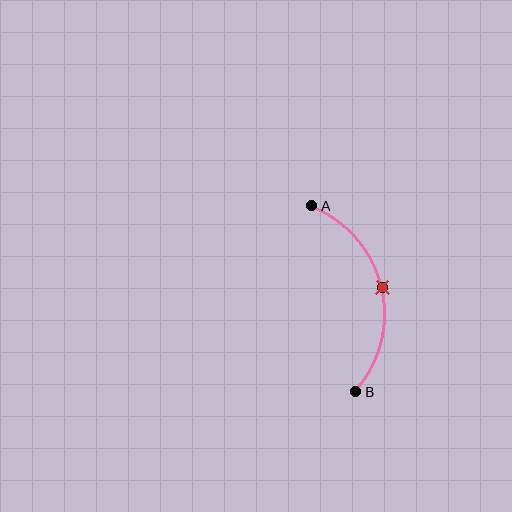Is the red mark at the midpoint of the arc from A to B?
Yes. The red mark lies on the arc at equal arc-length from both A and B — it is the arc midpoint.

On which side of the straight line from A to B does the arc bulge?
The arc bulges to the right of the straight line connecting A and B.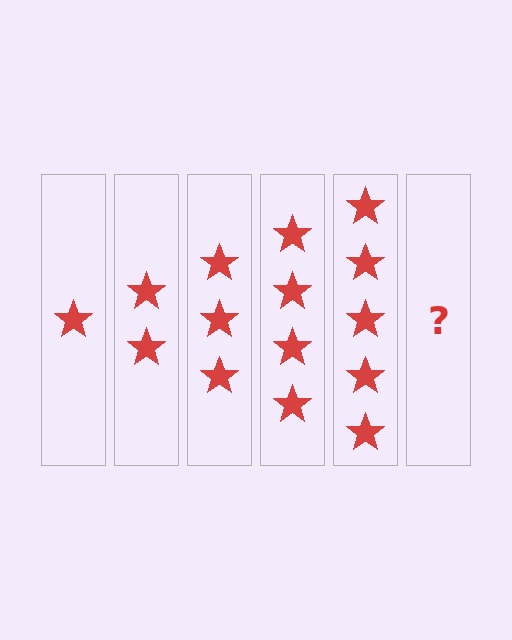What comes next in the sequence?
The next element should be 6 stars.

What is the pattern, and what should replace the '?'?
The pattern is that each step adds one more star. The '?' should be 6 stars.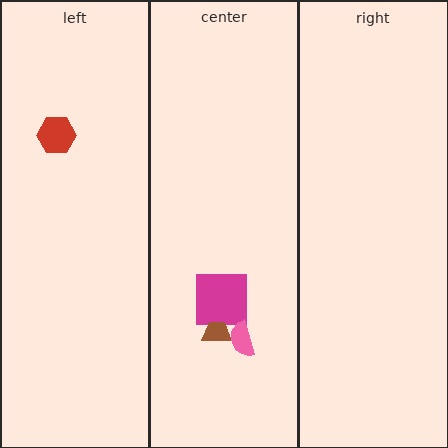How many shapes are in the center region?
3.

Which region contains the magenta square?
The center region.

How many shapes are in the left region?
1.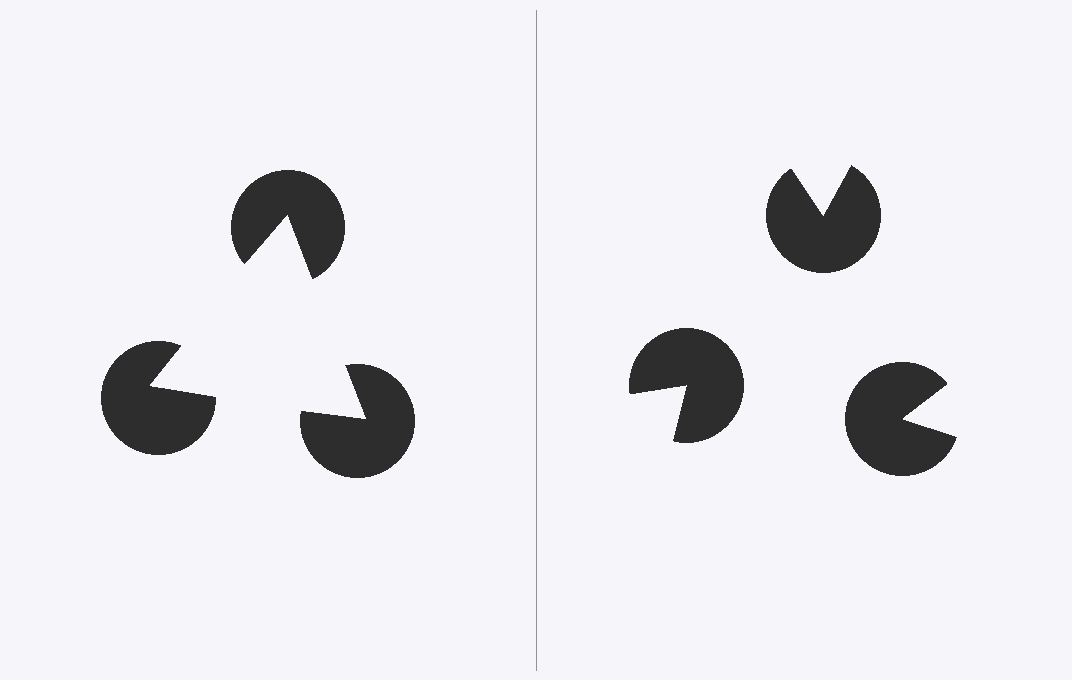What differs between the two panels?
The pac-man discs are positioned identically on both sides; only the wedge orientations differ. On the left they align to a triangle; on the right they are misaligned.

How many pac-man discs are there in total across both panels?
6 — 3 on each side.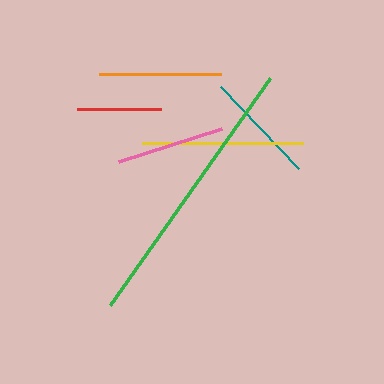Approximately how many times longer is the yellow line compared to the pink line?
The yellow line is approximately 1.5 times the length of the pink line.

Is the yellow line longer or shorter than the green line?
The green line is longer than the yellow line.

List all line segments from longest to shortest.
From longest to shortest: green, yellow, orange, teal, pink, red.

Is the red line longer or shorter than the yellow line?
The yellow line is longer than the red line.